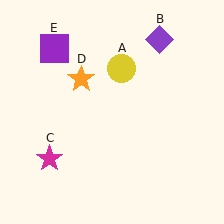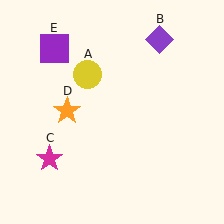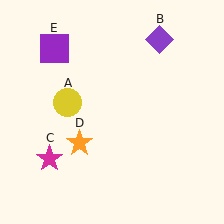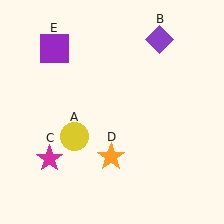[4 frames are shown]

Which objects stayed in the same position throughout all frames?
Purple diamond (object B) and magenta star (object C) and purple square (object E) remained stationary.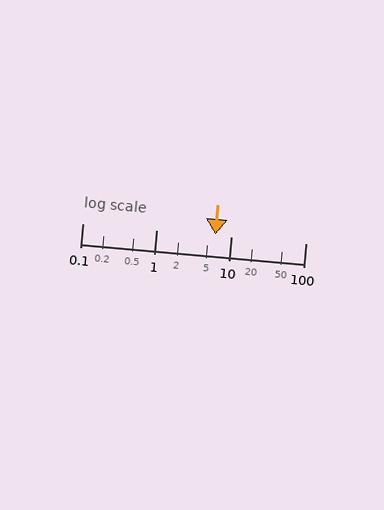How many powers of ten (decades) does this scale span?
The scale spans 3 decades, from 0.1 to 100.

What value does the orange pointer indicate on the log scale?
The pointer indicates approximately 6.1.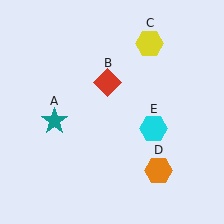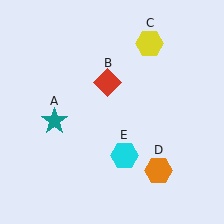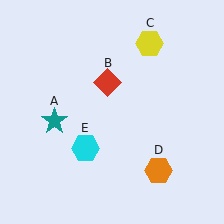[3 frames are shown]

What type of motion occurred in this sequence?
The cyan hexagon (object E) rotated clockwise around the center of the scene.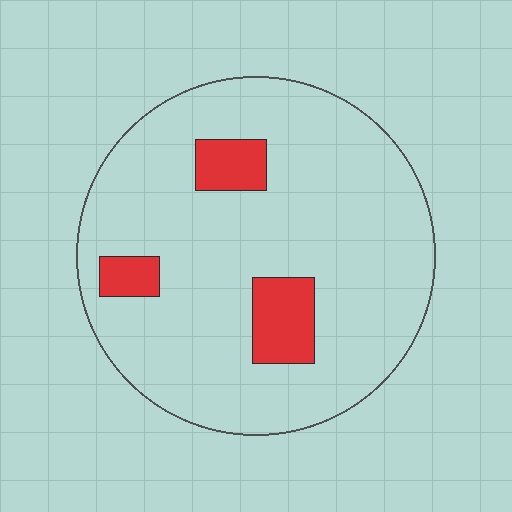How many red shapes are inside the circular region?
3.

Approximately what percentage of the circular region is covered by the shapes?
Approximately 10%.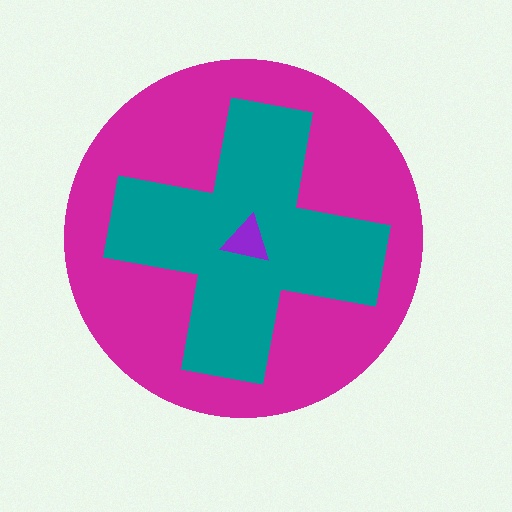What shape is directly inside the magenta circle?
The teal cross.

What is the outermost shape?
The magenta circle.